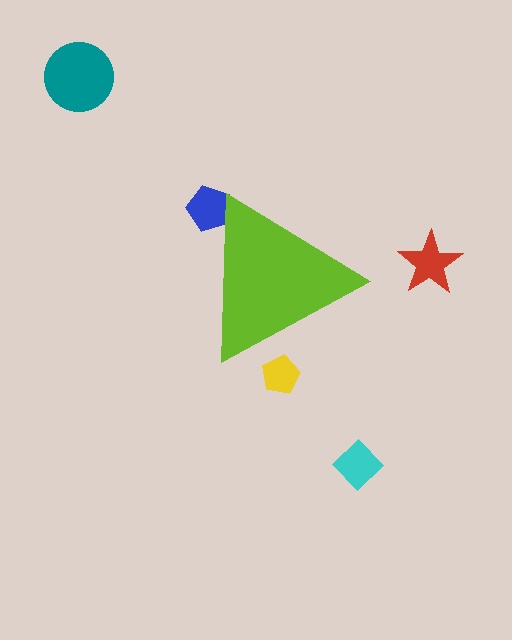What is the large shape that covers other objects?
A lime triangle.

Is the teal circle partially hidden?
No, the teal circle is fully visible.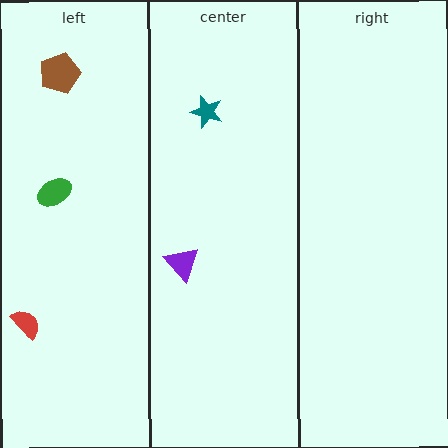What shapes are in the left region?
The red semicircle, the green ellipse, the brown pentagon.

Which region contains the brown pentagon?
The left region.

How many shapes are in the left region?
3.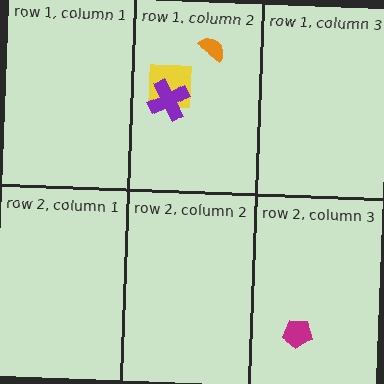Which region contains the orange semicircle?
The row 1, column 2 region.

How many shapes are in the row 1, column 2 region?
3.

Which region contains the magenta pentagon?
The row 2, column 3 region.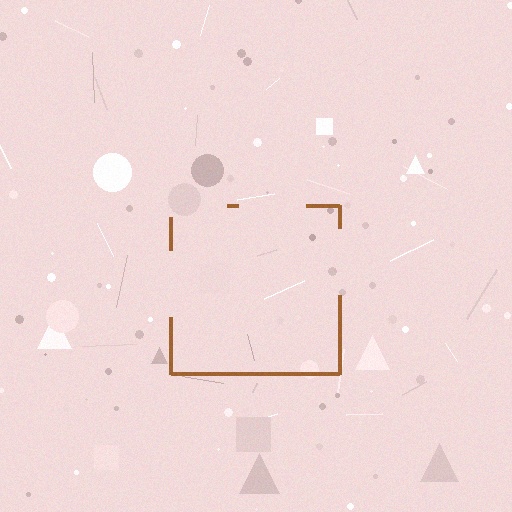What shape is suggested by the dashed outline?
The dashed outline suggests a square.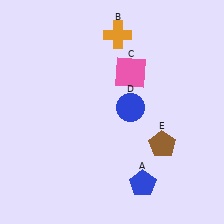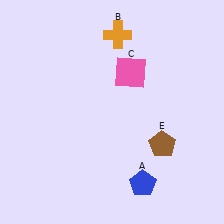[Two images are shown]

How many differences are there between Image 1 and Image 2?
There is 1 difference between the two images.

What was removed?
The blue circle (D) was removed in Image 2.